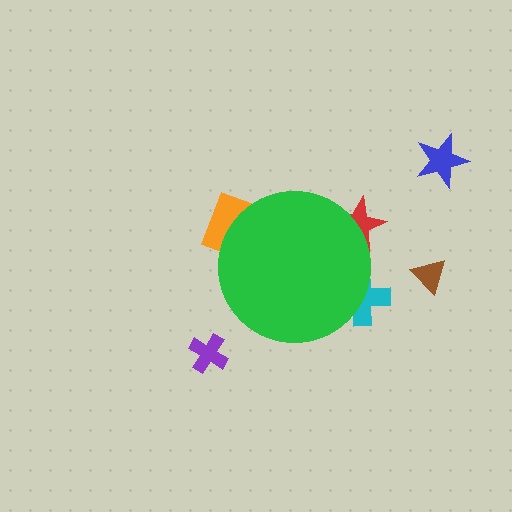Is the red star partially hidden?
Yes, the red star is partially hidden behind the green circle.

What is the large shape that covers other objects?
A green circle.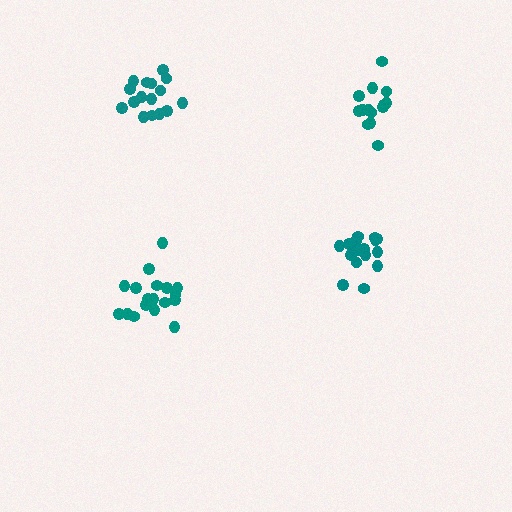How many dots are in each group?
Group 1: 16 dots, Group 2: 18 dots, Group 3: 18 dots, Group 4: 14 dots (66 total).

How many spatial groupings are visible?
There are 4 spatial groupings.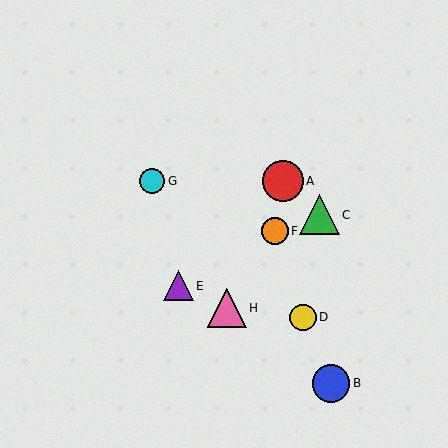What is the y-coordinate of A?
Object A is at y≈181.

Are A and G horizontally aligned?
Yes, both are at y≈181.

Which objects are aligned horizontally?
Objects A, G are aligned horizontally.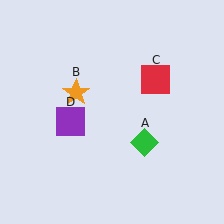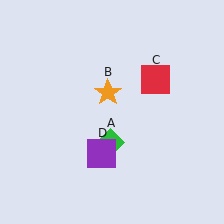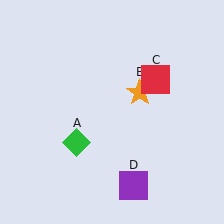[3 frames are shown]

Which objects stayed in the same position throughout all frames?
Red square (object C) remained stationary.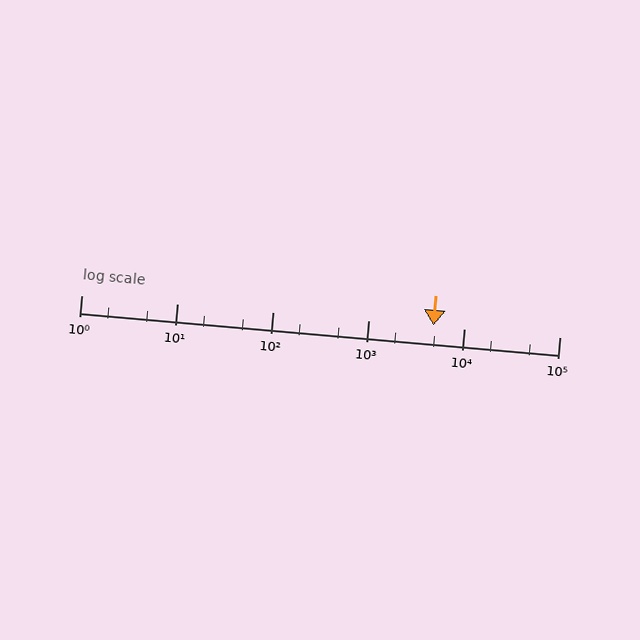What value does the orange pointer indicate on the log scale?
The pointer indicates approximately 4800.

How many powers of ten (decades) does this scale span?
The scale spans 5 decades, from 1 to 100000.